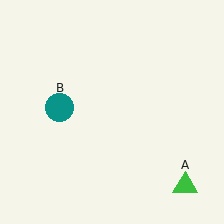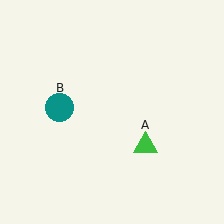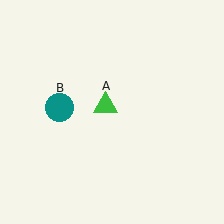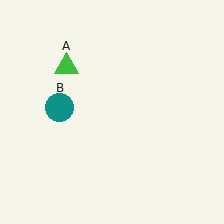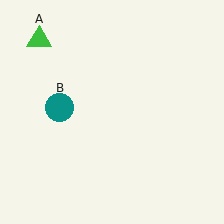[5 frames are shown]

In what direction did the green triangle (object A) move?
The green triangle (object A) moved up and to the left.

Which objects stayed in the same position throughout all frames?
Teal circle (object B) remained stationary.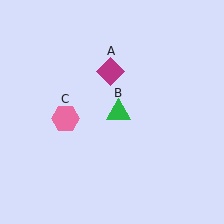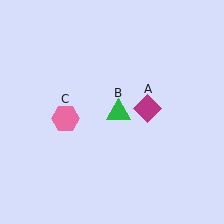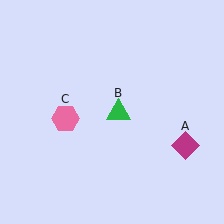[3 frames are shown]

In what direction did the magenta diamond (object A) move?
The magenta diamond (object A) moved down and to the right.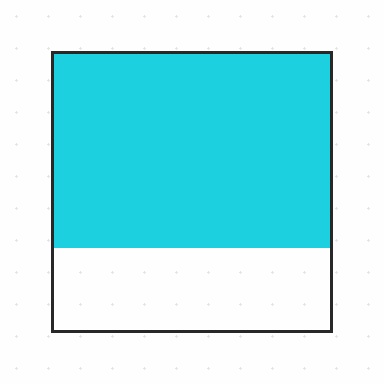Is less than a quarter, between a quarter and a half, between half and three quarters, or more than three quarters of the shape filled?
Between half and three quarters.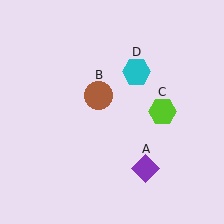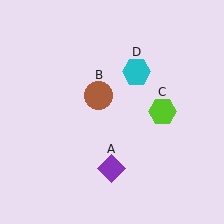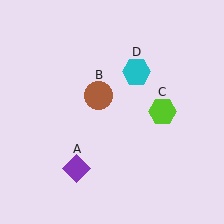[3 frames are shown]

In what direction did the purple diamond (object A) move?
The purple diamond (object A) moved left.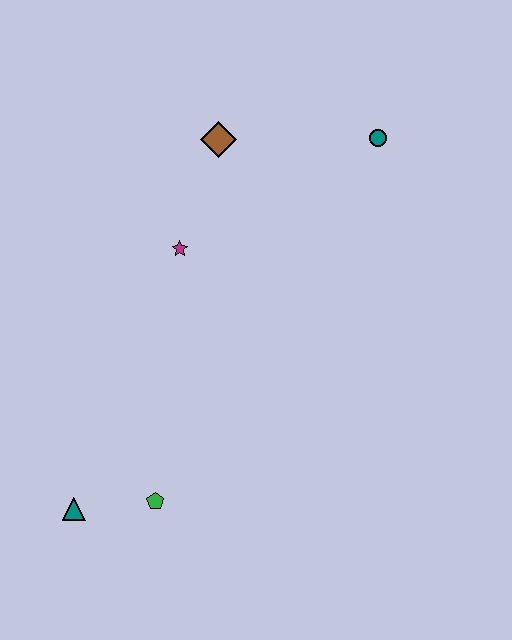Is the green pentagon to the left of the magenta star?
Yes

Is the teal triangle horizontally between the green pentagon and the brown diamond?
No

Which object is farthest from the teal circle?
The teal triangle is farthest from the teal circle.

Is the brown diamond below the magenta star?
No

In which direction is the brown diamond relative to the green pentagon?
The brown diamond is above the green pentagon.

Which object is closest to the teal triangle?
The green pentagon is closest to the teal triangle.